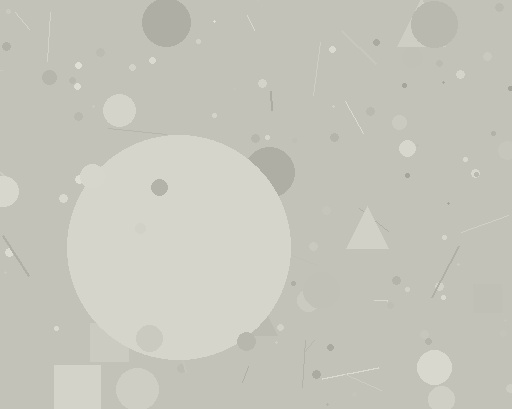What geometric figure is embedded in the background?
A circle is embedded in the background.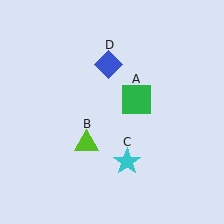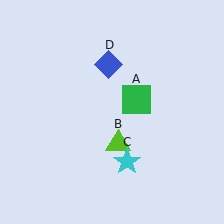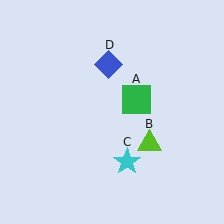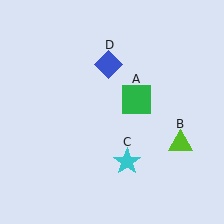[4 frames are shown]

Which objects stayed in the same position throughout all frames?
Green square (object A) and cyan star (object C) and blue diamond (object D) remained stationary.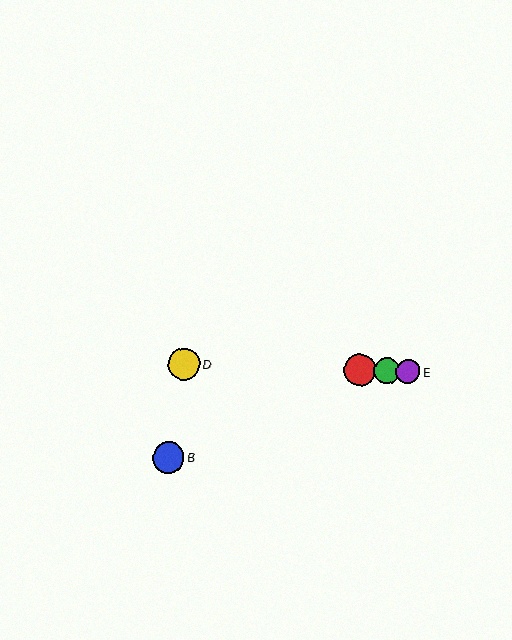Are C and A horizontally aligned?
Yes, both are at y≈371.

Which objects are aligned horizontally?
Objects A, C, D, E are aligned horizontally.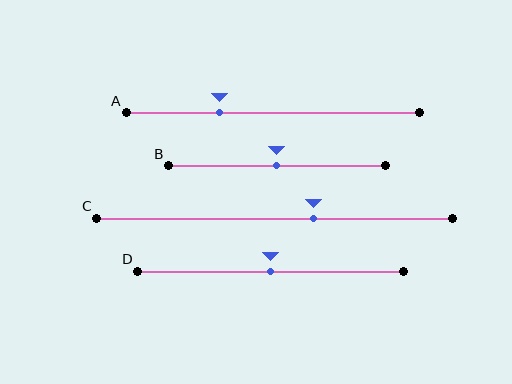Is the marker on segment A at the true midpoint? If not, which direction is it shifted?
No, the marker on segment A is shifted to the left by about 18% of the segment length.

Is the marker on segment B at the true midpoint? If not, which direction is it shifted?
Yes, the marker on segment B is at the true midpoint.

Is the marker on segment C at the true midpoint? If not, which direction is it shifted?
No, the marker on segment C is shifted to the right by about 11% of the segment length.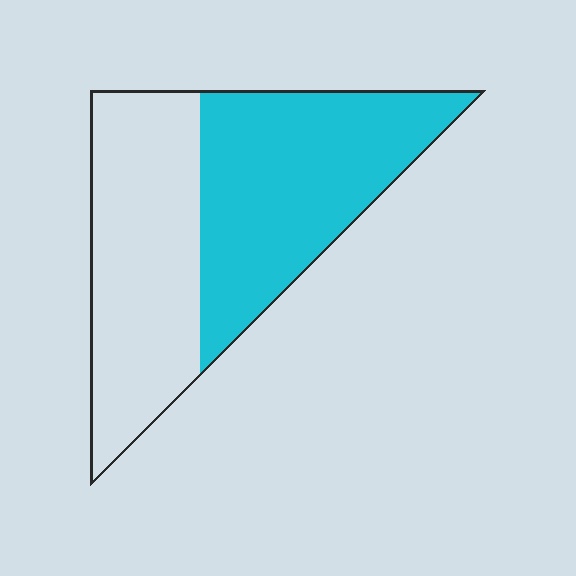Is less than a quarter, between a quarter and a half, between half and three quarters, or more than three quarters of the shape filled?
Between half and three quarters.